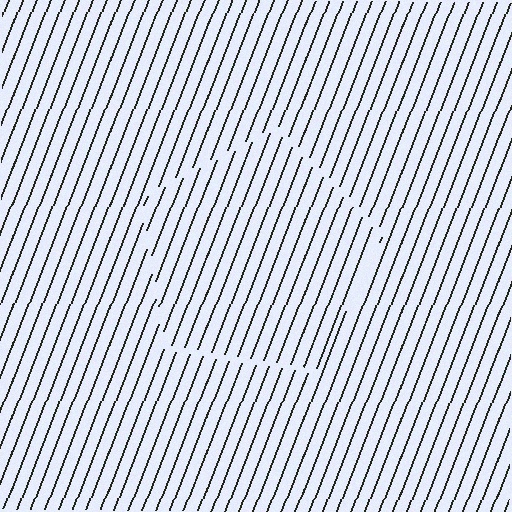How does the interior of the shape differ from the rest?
The interior of the shape contains the same grating, shifted by half a period — the contour is defined by the phase discontinuity where line-ends from the inner and outer gratings abut.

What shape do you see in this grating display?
An illusory pentagon. The interior of the shape contains the same grating, shifted by half a period — the contour is defined by the phase discontinuity where line-ends from the inner and outer gratings abut.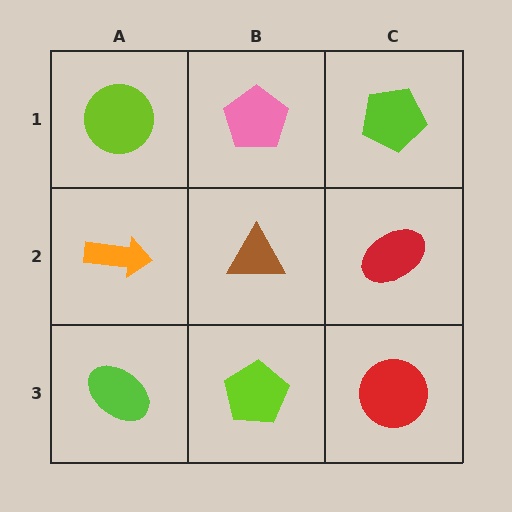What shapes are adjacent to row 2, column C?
A lime pentagon (row 1, column C), a red circle (row 3, column C), a brown triangle (row 2, column B).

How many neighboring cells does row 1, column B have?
3.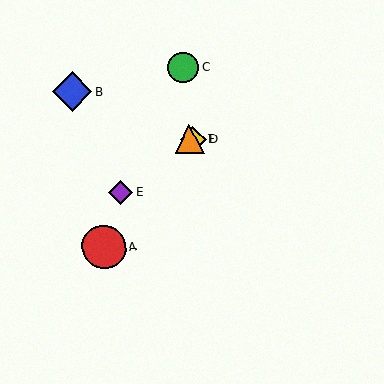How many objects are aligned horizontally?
2 objects (D, F) are aligned horizontally.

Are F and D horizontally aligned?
Yes, both are at y≈139.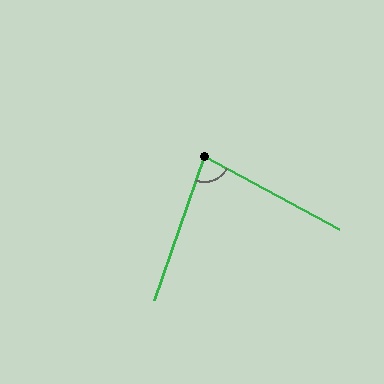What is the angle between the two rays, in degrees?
Approximately 81 degrees.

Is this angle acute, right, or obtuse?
It is acute.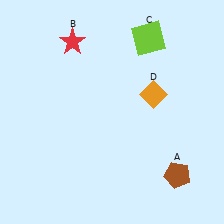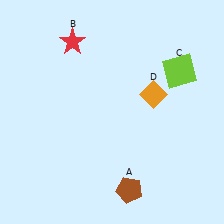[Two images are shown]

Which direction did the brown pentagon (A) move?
The brown pentagon (A) moved left.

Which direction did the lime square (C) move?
The lime square (C) moved down.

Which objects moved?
The objects that moved are: the brown pentagon (A), the lime square (C).